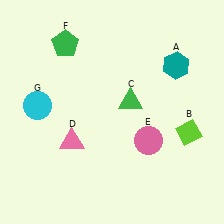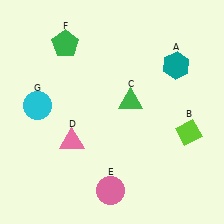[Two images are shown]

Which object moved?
The pink circle (E) moved down.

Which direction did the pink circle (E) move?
The pink circle (E) moved down.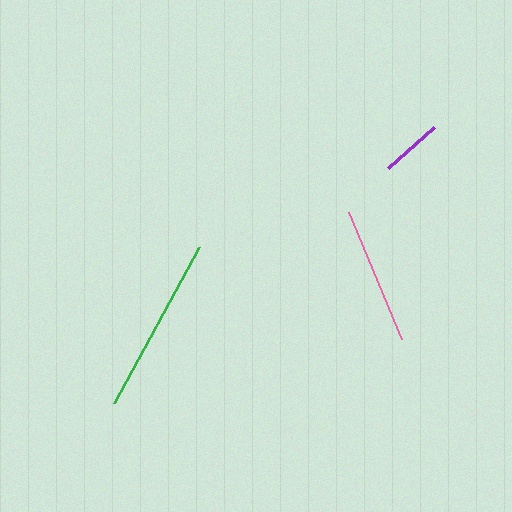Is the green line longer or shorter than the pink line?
The green line is longer than the pink line.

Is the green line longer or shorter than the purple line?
The green line is longer than the purple line.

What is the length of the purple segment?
The purple segment is approximately 62 pixels long.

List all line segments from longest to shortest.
From longest to shortest: green, pink, purple.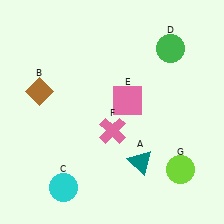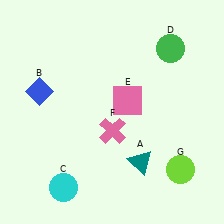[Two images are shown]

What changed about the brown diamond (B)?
In Image 1, B is brown. In Image 2, it changed to blue.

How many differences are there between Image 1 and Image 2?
There is 1 difference between the two images.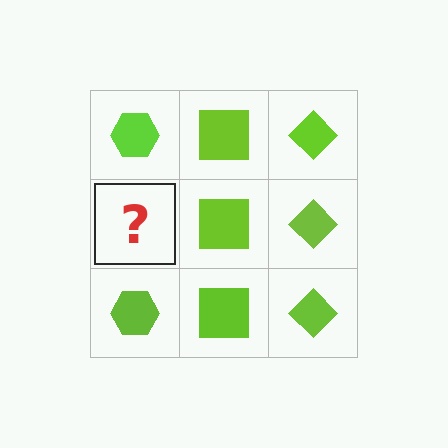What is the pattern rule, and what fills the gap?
The rule is that each column has a consistent shape. The gap should be filled with a lime hexagon.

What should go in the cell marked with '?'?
The missing cell should contain a lime hexagon.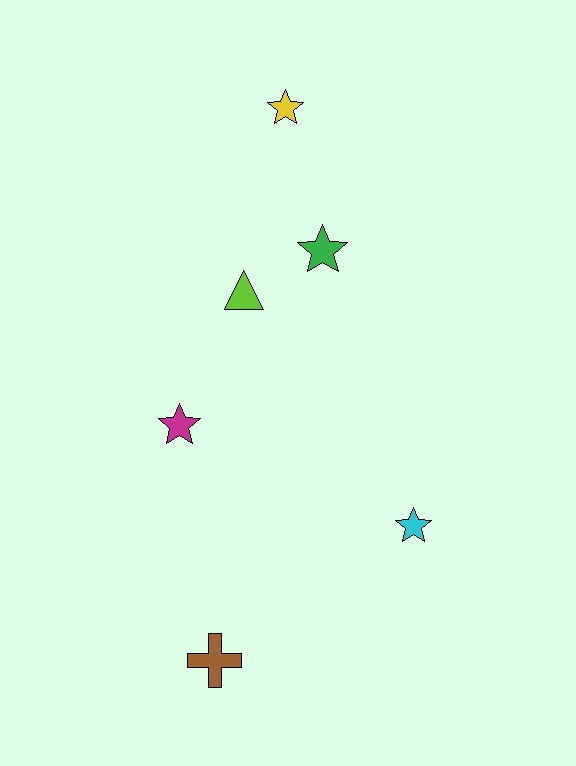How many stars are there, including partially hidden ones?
There are 4 stars.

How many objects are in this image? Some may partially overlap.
There are 6 objects.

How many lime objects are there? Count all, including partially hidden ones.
There is 1 lime object.